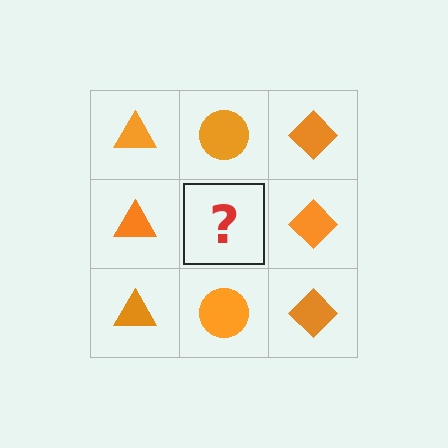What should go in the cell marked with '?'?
The missing cell should contain an orange circle.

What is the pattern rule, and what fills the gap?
The rule is that each column has a consistent shape. The gap should be filled with an orange circle.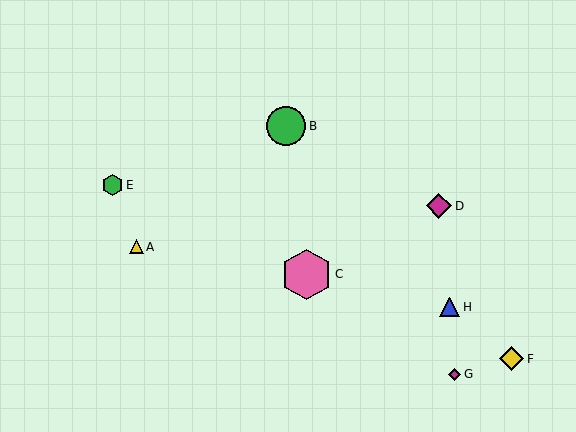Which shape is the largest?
The pink hexagon (labeled C) is the largest.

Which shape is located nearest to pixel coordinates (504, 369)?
The yellow diamond (labeled F) at (512, 359) is nearest to that location.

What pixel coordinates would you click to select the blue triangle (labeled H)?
Click at (450, 307) to select the blue triangle H.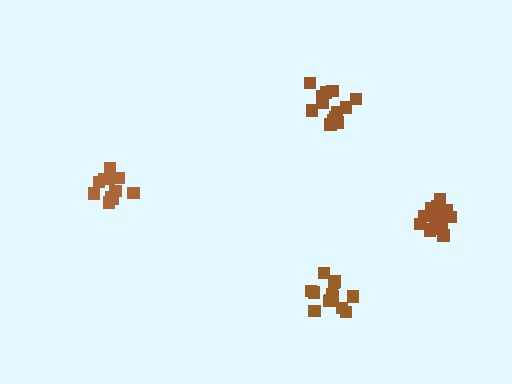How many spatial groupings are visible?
There are 4 spatial groupings.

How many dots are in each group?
Group 1: 15 dots, Group 2: 11 dots, Group 3: 15 dots, Group 4: 14 dots (55 total).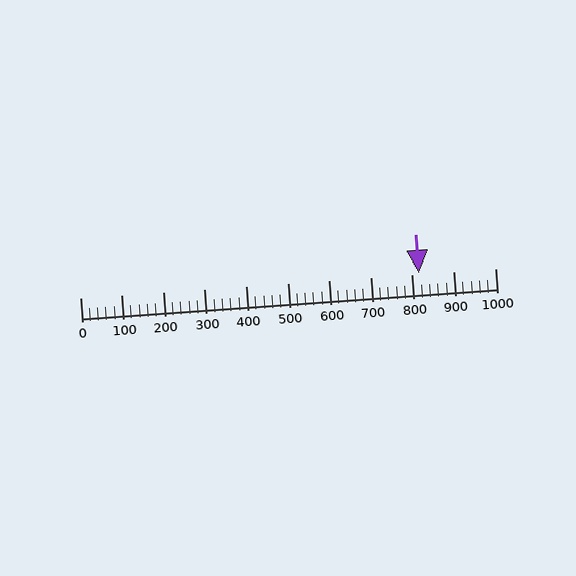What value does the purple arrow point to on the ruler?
The purple arrow points to approximately 816.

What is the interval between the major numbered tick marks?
The major tick marks are spaced 100 units apart.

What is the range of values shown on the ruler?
The ruler shows values from 0 to 1000.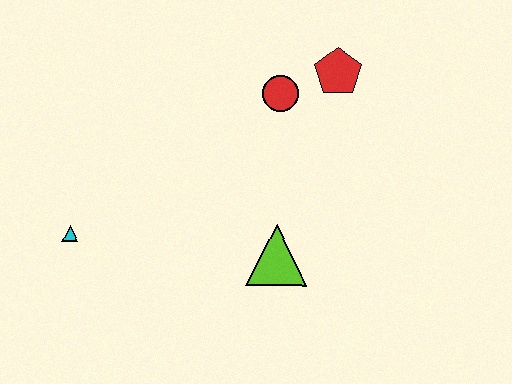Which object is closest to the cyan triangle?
The lime triangle is closest to the cyan triangle.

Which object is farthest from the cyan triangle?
The red pentagon is farthest from the cyan triangle.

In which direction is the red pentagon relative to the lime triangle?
The red pentagon is above the lime triangle.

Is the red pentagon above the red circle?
Yes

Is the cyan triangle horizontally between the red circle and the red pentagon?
No